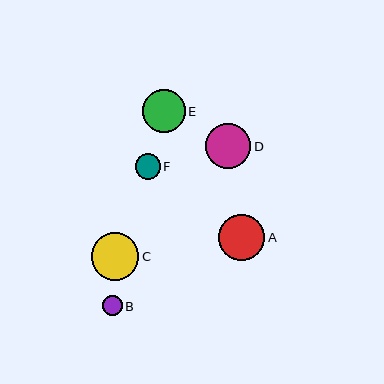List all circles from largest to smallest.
From largest to smallest: C, A, D, E, F, B.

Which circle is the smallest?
Circle B is the smallest with a size of approximately 20 pixels.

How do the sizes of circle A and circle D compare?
Circle A and circle D are approximately the same size.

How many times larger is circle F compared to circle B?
Circle F is approximately 1.3 times the size of circle B.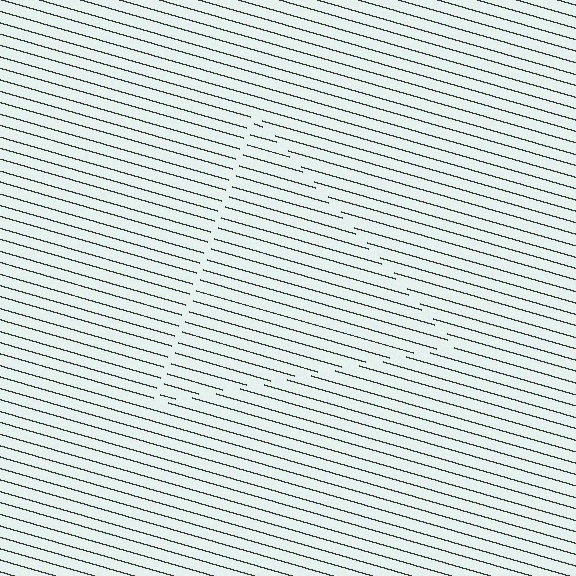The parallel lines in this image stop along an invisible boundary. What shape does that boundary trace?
An illusory triangle. The interior of the shape contains the same grating, shifted by half a period — the contour is defined by the phase discontinuity where line-ends from the inner and outer gratings abut.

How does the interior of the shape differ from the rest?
The interior of the shape contains the same grating, shifted by half a period — the contour is defined by the phase discontinuity where line-ends from the inner and outer gratings abut.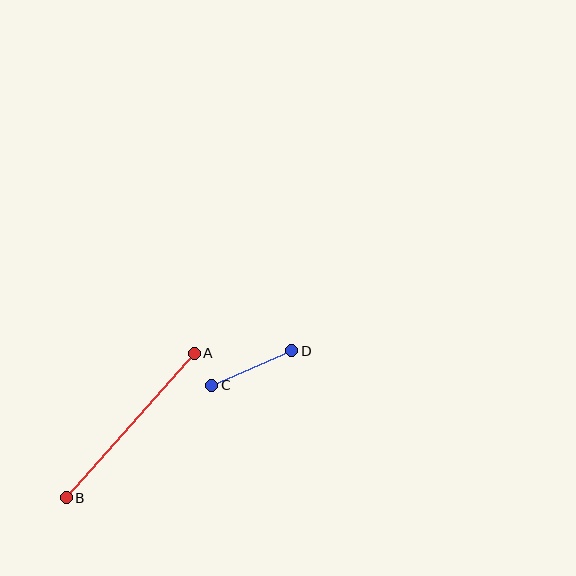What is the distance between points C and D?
The distance is approximately 87 pixels.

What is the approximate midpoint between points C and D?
The midpoint is at approximately (252, 368) pixels.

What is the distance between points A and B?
The distance is approximately 193 pixels.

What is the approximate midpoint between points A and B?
The midpoint is at approximately (130, 425) pixels.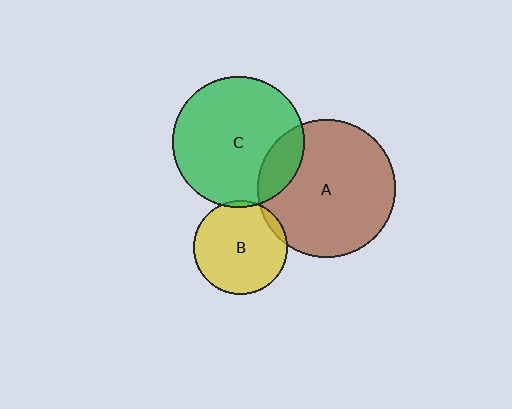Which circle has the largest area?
Circle A (brown).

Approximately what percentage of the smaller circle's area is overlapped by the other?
Approximately 5%.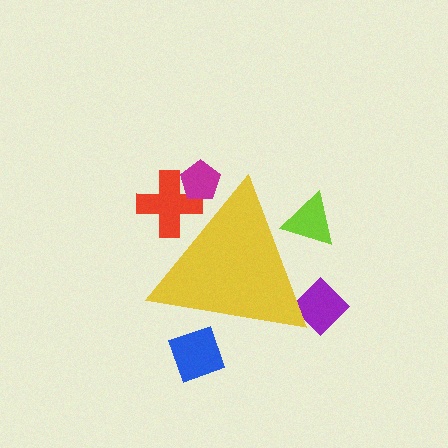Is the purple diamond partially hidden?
Yes, the purple diamond is partially hidden behind the yellow triangle.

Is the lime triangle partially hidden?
Yes, the lime triangle is partially hidden behind the yellow triangle.